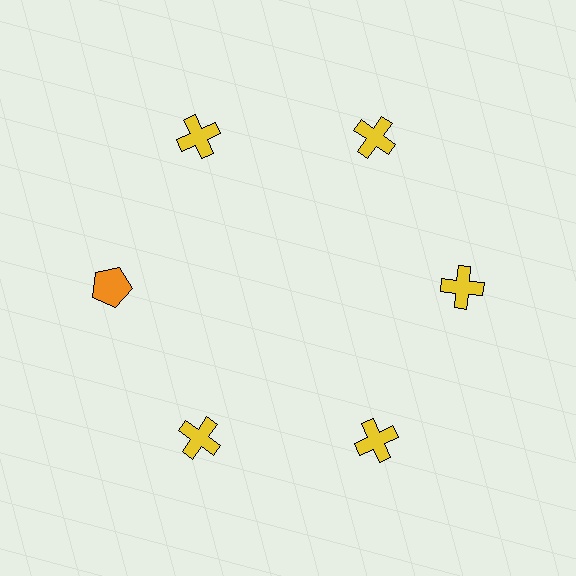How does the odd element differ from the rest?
It differs in both color (orange instead of yellow) and shape (pentagon instead of cross).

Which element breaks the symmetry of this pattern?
The orange pentagon at roughly the 9 o'clock position breaks the symmetry. All other shapes are yellow crosses.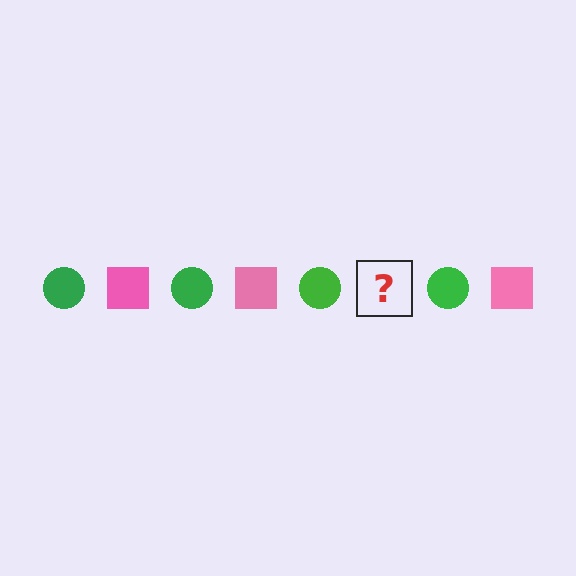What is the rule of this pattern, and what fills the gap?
The rule is that the pattern alternates between green circle and pink square. The gap should be filled with a pink square.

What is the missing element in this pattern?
The missing element is a pink square.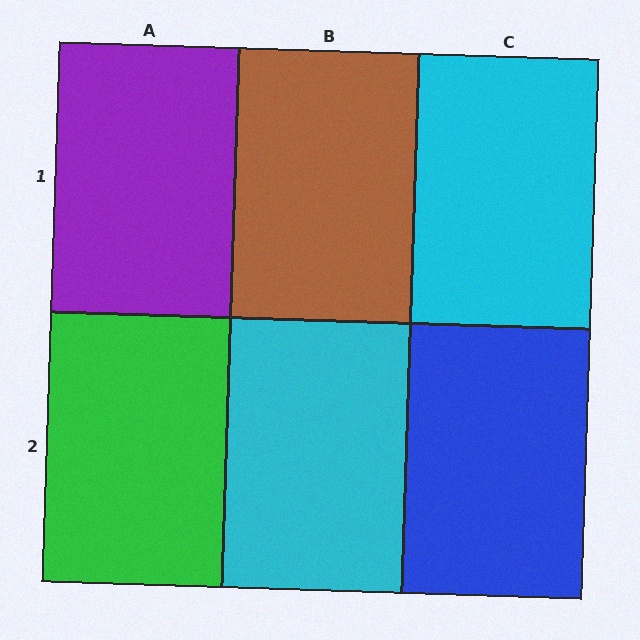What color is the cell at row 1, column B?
Brown.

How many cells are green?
1 cell is green.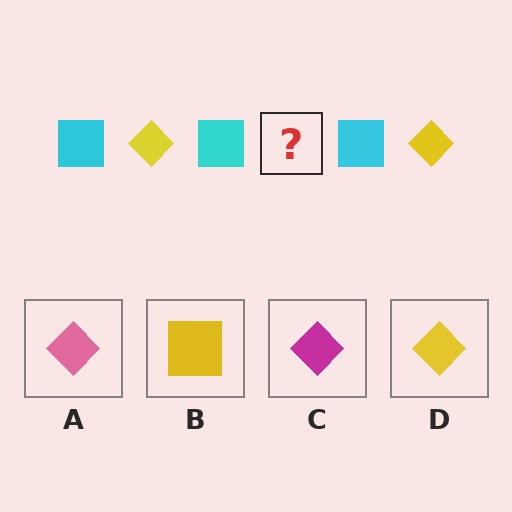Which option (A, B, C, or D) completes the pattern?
D.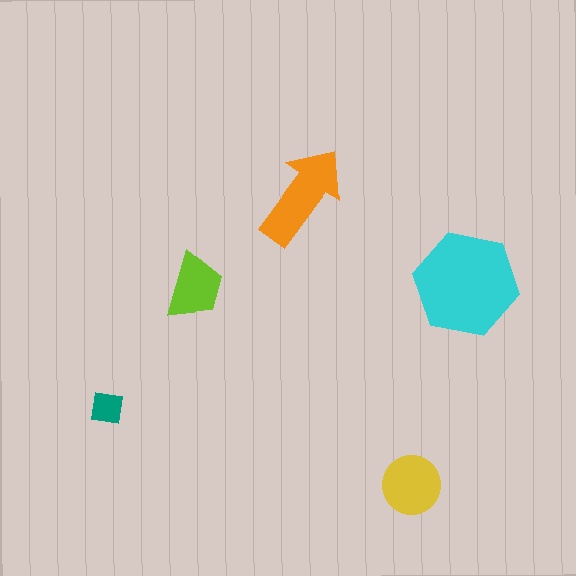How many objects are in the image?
There are 5 objects in the image.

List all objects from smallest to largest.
The teal square, the lime trapezoid, the yellow circle, the orange arrow, the cyan hexagon.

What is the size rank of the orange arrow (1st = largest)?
2nd.